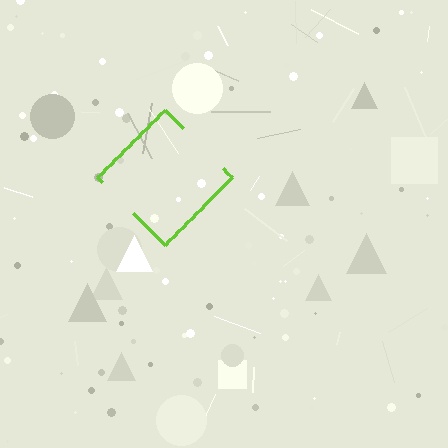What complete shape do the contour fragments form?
The contour fragments form a diamond.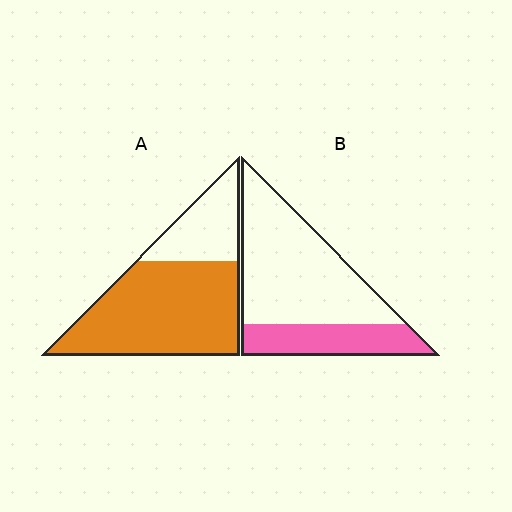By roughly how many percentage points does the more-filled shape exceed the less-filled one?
By roughly 45 percentage points (A over B).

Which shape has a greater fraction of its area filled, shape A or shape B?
Shape A.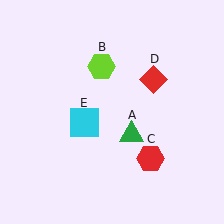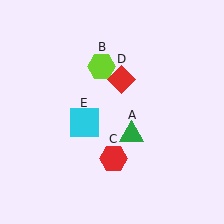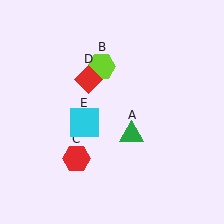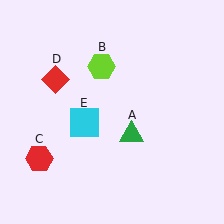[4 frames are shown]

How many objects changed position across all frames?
2 objects changed position: red hexagon (object C), red diamond (object D).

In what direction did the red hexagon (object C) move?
The red hexagon (object C) moved left.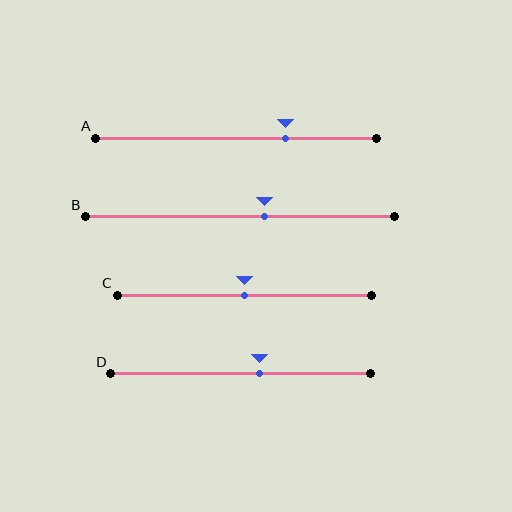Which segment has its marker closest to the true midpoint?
Segment C has its marker closest to the true midpoint.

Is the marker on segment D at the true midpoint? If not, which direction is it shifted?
No, the marker on segment D is shifted to the right by about 7% of the segment length.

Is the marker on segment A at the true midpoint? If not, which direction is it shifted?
No, the marker on segment A is shifted to the right by about 18% of the segment length.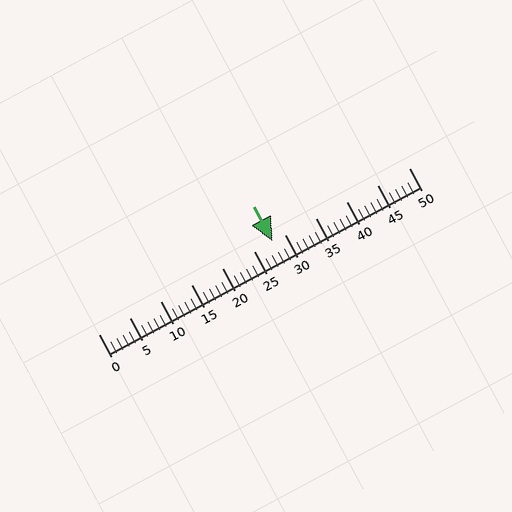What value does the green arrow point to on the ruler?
The green arrow points to approximately 28.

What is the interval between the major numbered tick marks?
The major tick marks are spaced 5 units apart.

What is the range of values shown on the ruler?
The ruler shows values from 0 to 50.